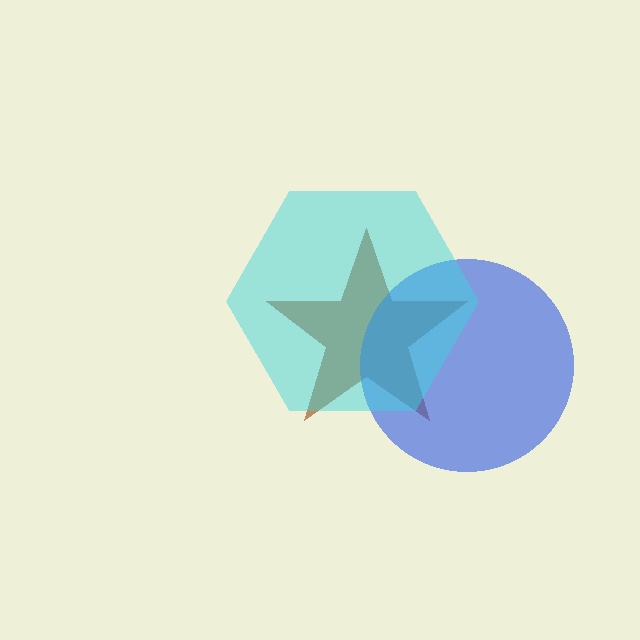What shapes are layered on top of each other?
The layered shapes are: a brown star, a blue circle, a cyan hexagon.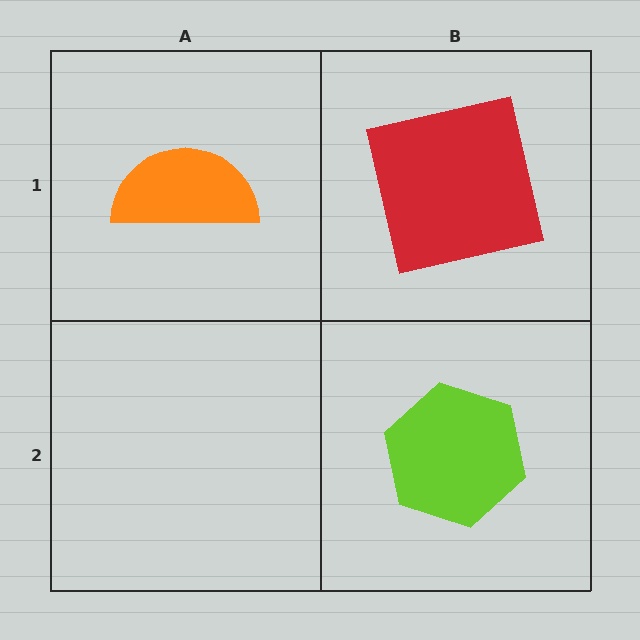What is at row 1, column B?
A red square.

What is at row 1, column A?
An orange semicircle.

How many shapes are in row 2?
1 shape.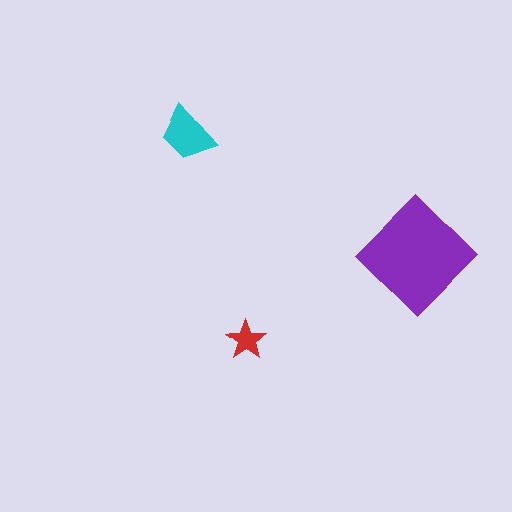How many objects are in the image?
There are 3 objects in the image.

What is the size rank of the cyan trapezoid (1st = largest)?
2nd.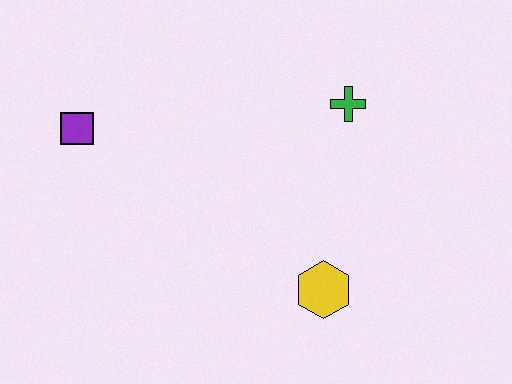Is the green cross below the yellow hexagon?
No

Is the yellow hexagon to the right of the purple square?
Yes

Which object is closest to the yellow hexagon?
The green cross is closest to the yellow hexagon.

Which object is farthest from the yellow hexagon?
The purple square is farthest from the yellow hexagon.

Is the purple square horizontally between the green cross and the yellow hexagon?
No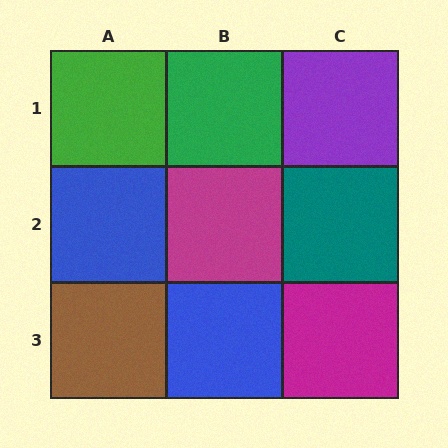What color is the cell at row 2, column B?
Magenta.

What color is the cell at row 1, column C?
Purple.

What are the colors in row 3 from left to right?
Brown, blue, magenta.